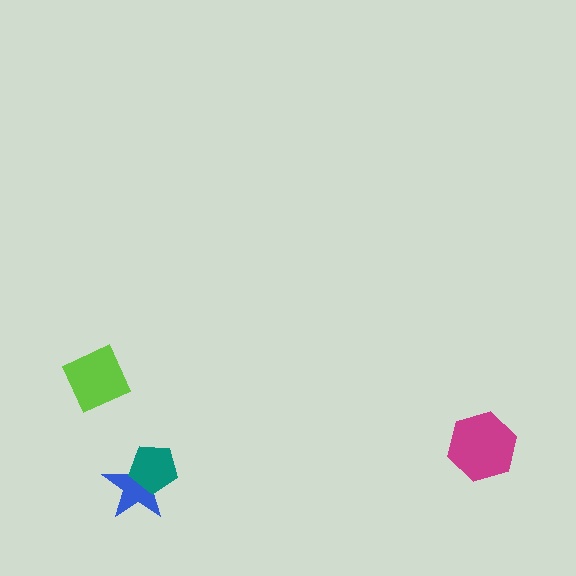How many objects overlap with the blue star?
1 object overlaps with the blue star.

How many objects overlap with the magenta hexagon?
0 objects overlap with the magenta hexagon.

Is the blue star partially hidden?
Yes, it is partially covered by another shape.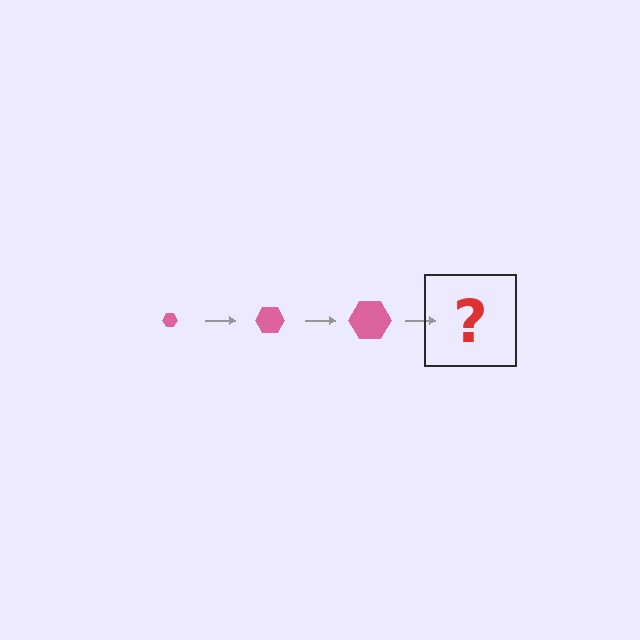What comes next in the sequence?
The next element should be a pink hexagon, larger than the previous one.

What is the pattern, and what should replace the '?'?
The pattern is that the hexagon gets progressively larger each step. The '?' should be a pink hexagon, larger than the previous one.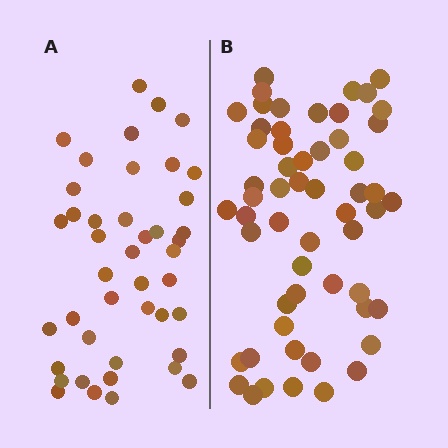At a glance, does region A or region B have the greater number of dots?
Region B (the right region) has more dots.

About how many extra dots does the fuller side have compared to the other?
Region B has approximately 15 more dots than region A.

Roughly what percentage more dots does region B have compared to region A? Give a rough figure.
About 30% more.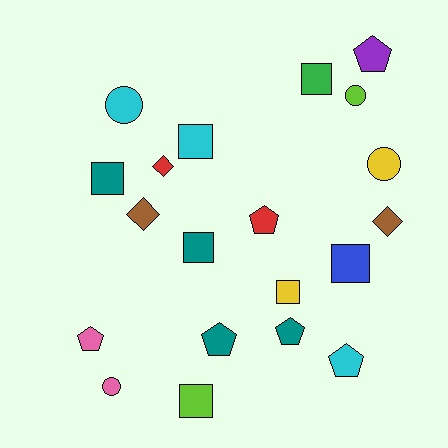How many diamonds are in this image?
There are 3 diamonds.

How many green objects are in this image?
There is 1 green object.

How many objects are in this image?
There are 20 objects.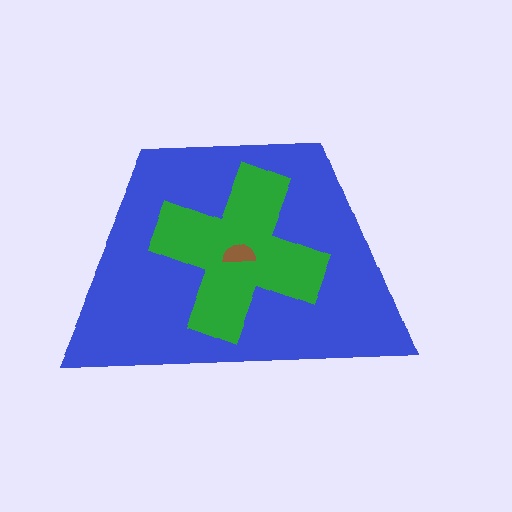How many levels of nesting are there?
3.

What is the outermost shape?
The blue trapezoid.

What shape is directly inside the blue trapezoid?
The green cross.